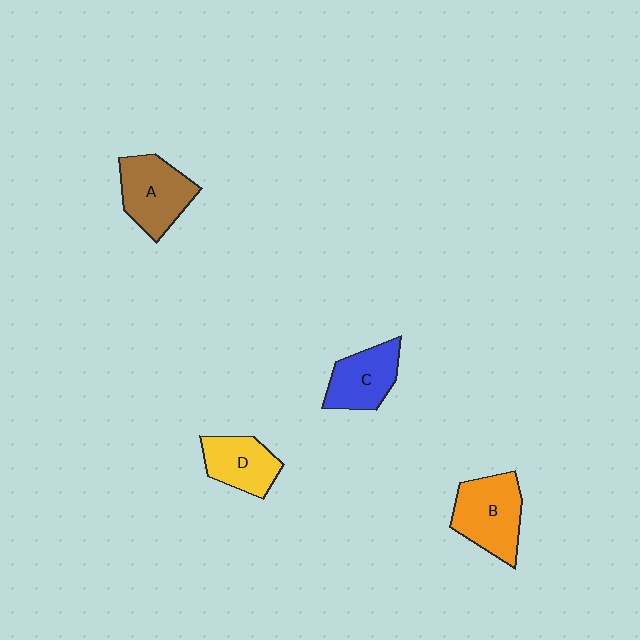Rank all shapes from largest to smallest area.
From largest to smallest: B (orange), A (brown), C (blue), D (yellow).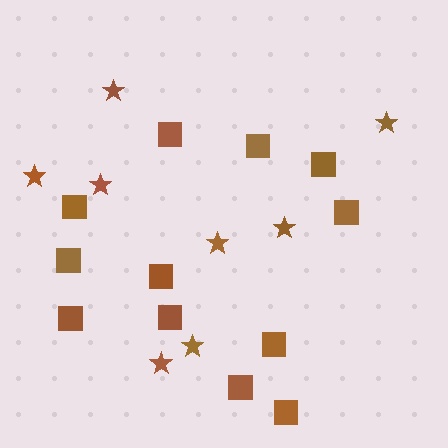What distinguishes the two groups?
There are 2 groups: one group of squares (12) and one group of stars (8).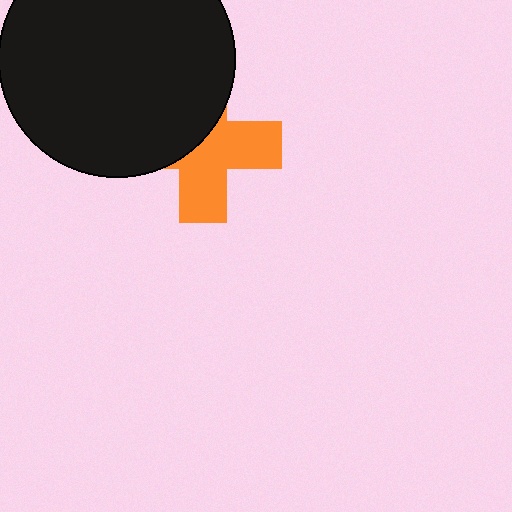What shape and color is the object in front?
The object in front is a black circle.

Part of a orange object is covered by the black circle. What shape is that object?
It is a cross.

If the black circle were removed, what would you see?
You would see the complete orange cross.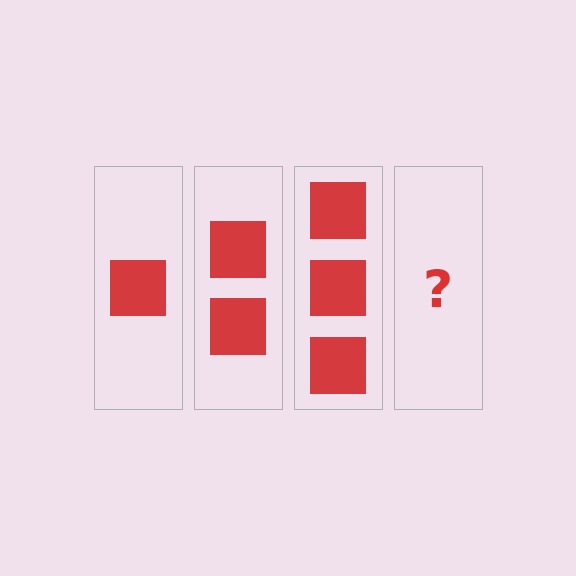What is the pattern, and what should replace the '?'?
The pattern is that each step adds one more square. The '?' should be 4 squares.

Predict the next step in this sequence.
The next step is 4 squares.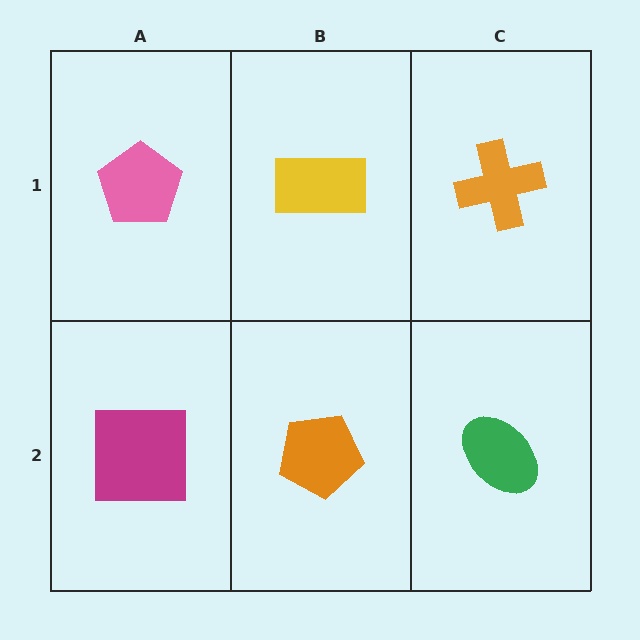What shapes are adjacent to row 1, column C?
A green ellipse (row 2, column C), a yellow rectangle (row 1, column B).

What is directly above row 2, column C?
An orange cross.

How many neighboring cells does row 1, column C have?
2.